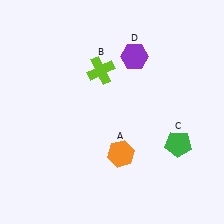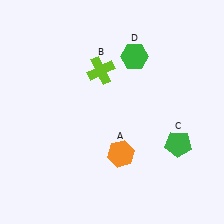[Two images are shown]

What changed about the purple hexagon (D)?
In Image 1, D is purple. In Image 2, it changed to green.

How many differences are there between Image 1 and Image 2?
There is 1 difference between the two images.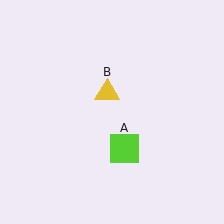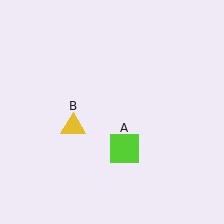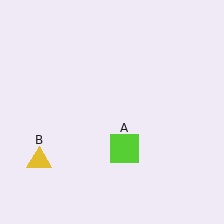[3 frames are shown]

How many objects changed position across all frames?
1 object changed position: yellow triangle (object B).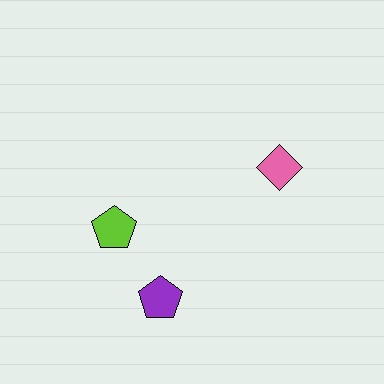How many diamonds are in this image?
There is 1 diamond.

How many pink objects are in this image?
There is 1 pink object.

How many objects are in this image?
There are 3 objects.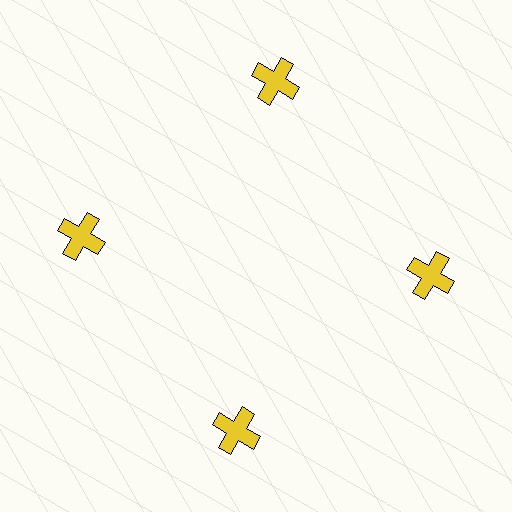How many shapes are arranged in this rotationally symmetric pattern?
There are 4 shapes, arranged in 4 groups of 1.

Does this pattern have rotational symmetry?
Yes, this pattern has 4-fold rotational symmetry. It looks the same after rotating 90 degrees around the center.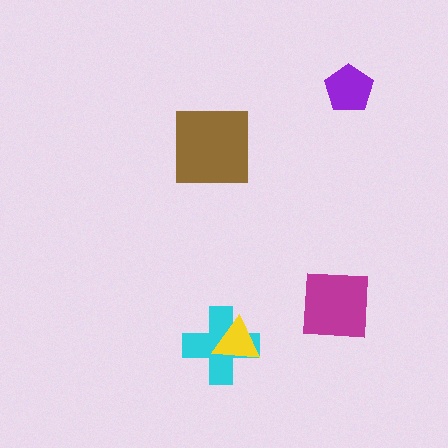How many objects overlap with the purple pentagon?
0 objects overlap with the purple pentagon.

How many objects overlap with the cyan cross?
1 object overlaps with the cyan cross.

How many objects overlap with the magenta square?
0 objects overlap with the magenta square.